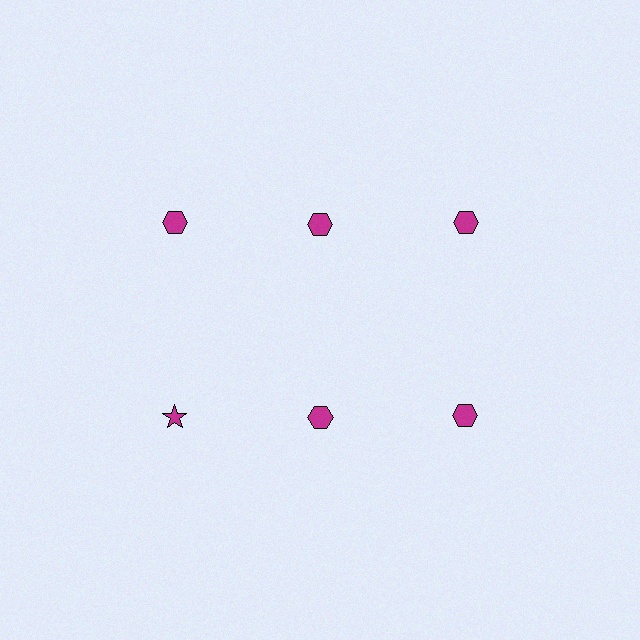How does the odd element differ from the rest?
It has a different shape: star instead of hexagon.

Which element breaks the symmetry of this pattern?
The magenta star in the second row, leftmost column breaks the symmetry. All other shapes are magenta hexagons.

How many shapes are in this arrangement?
There are 6 shapes arranged in a grid pattern.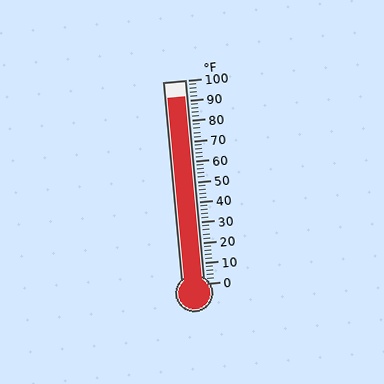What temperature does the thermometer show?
The thermometer shows approximately 92°F.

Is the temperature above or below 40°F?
The temperature is above 40°F.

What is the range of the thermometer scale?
The thermometer scale ranges from 0°F to 100°F.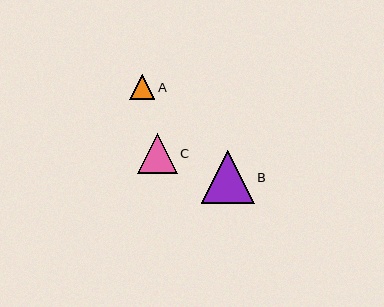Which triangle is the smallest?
Triangle A is the smallest with a size of approximately 25 pixels.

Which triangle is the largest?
Triangle B is the largest with a size of approximately 53 pixels.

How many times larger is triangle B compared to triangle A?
Triangle B is approximately 2.1 times the size of triangle A.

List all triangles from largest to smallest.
From largest to smallest: B, C, A.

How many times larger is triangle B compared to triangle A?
Triangle B is approximately 2.1 times the size of triangle A.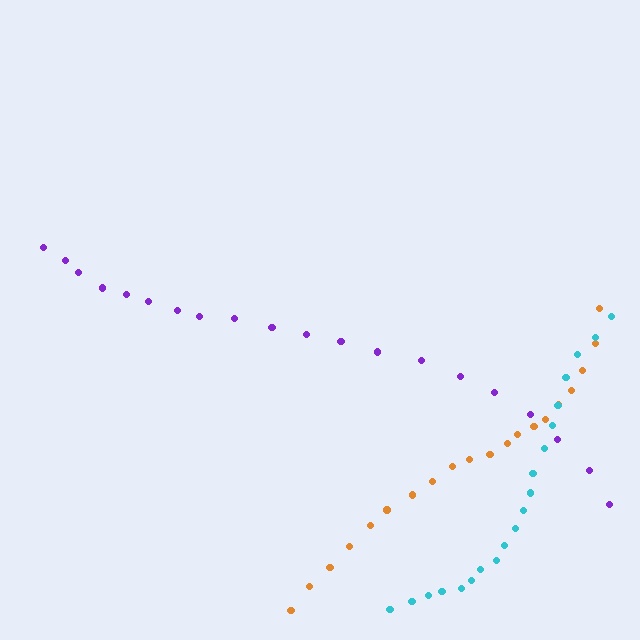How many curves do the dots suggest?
There are 3 distinct paths.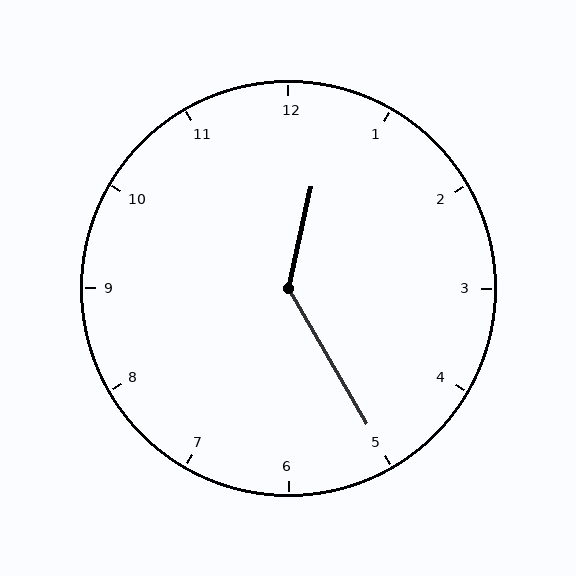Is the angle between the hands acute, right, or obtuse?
It is obtuse.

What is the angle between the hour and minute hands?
Approximately 138 degrees.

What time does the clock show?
12:25.